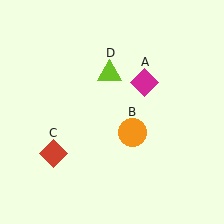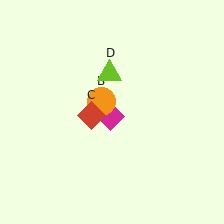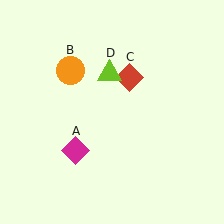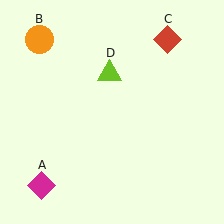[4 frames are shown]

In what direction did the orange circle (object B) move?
The orange circle (object B) moved up and to the left.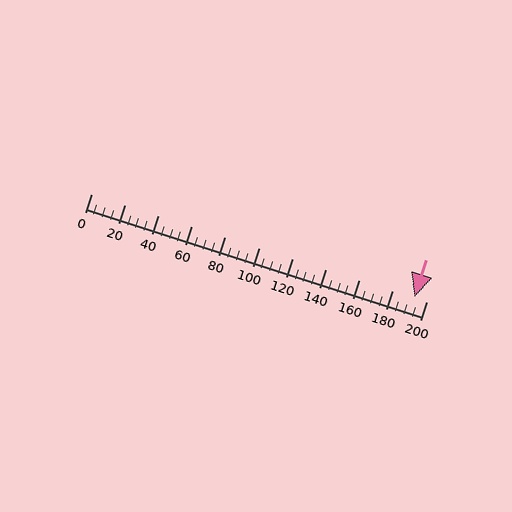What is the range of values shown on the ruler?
The ruler shows values from 0 to 200.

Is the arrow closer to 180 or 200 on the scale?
The arrow is closer to 200.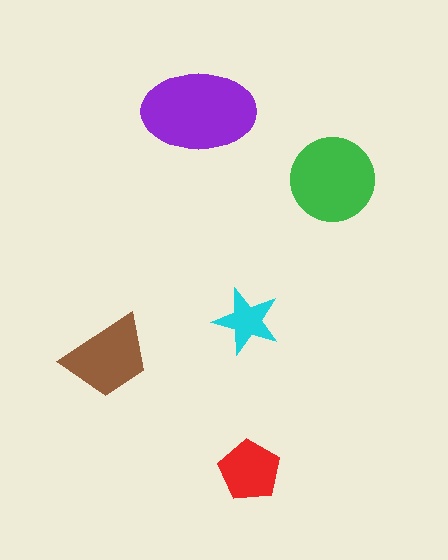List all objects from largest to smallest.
The purple ellipse, the green circle, the brown trapezoid, the red pentagon, the cyan star.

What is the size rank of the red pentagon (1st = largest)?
4th.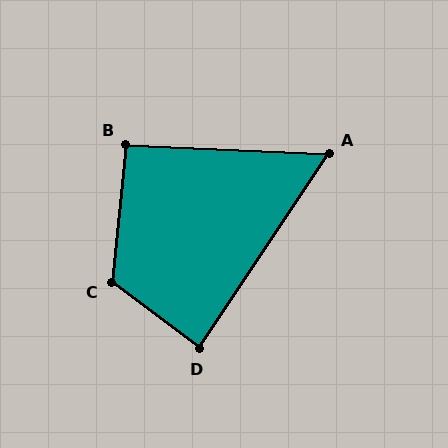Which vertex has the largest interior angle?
C, at approximately 121 degrees.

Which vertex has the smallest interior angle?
A, at approximately 59 degrees.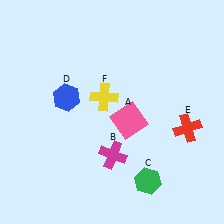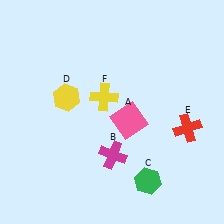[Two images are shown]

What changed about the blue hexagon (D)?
In Image 1, D is blue. In Image 2, it changed to yellow.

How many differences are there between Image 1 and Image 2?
There is 1 difference between the two images.